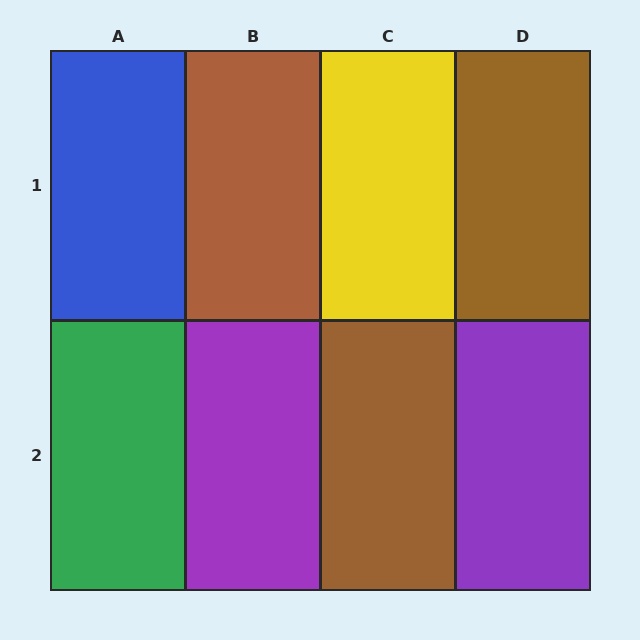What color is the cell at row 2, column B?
Purple.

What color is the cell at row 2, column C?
Brown.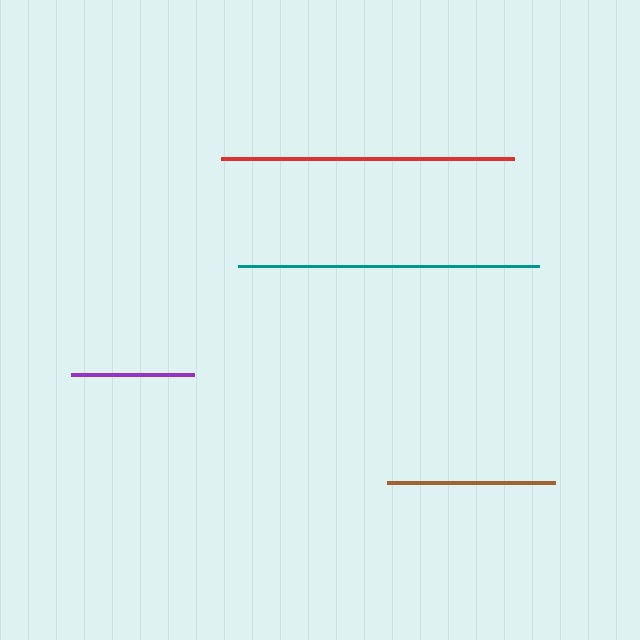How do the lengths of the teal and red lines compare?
The teal and red lines are approximately the same length.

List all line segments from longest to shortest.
From longest to shortest: teal, red, brown, purple.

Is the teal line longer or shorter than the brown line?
The teal line is longer than the brown line.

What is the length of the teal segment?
The teal segment is approximately 301 pixels long.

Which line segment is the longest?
The teal line is the longest at approximately 301 pixels.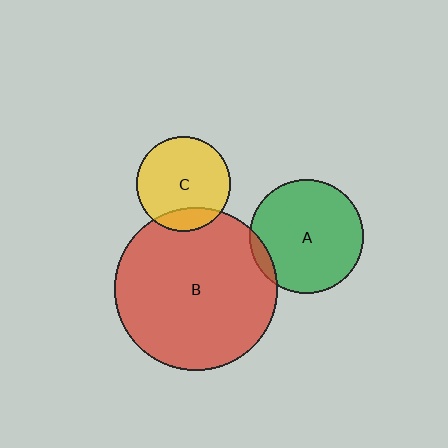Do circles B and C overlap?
Yes.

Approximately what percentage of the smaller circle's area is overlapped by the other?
Approximately 15%.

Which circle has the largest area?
Circle B (red).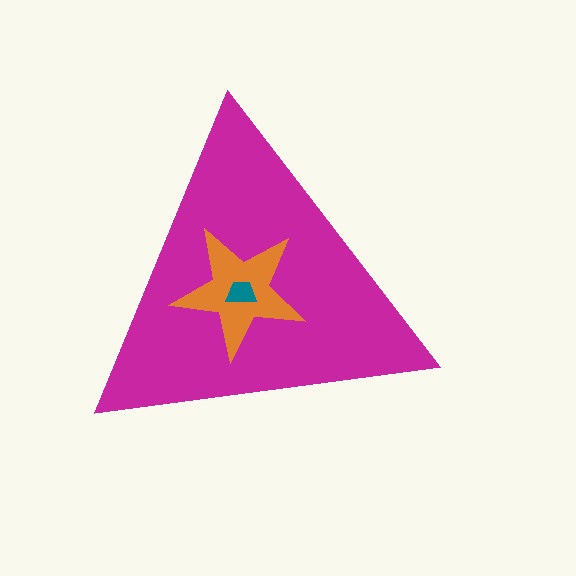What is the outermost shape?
The magenta triangle.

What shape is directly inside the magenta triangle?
The orange star.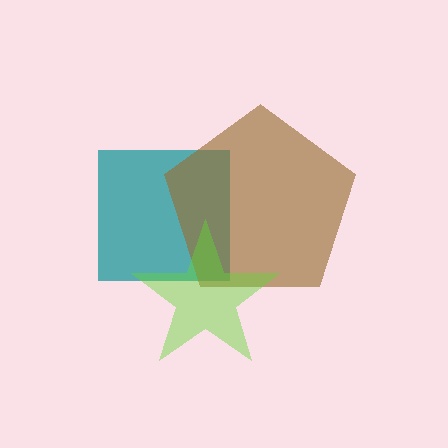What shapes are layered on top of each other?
The layered shapes are: a teal square, a brown pentagon, a lime star.